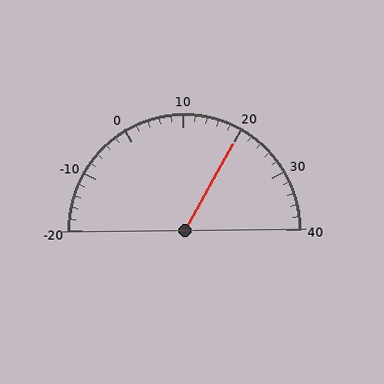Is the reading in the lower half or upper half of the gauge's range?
The reading is in the upper half of the range (-20 to 40).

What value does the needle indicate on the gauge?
The needle indicates approximately 20.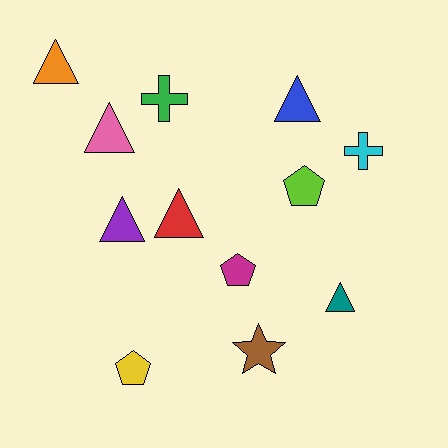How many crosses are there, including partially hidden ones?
There are 2 crosses.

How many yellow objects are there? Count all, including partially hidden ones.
There is 1 yellow object.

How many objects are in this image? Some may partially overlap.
There are 12 objects.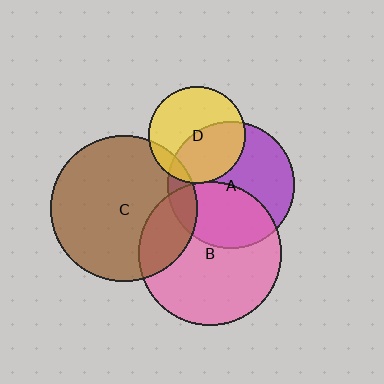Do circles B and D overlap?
Yes.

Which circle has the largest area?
Circle C (brown).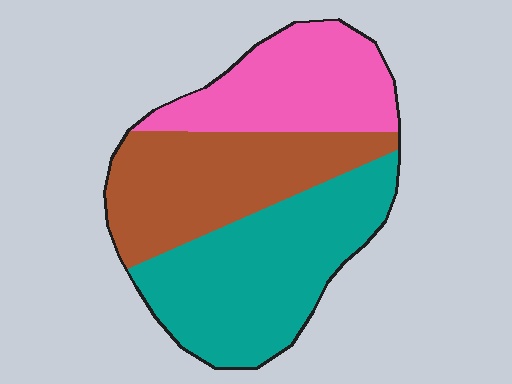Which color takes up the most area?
Teal, at roughly 40%.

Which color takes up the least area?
Pink, at roughly 25%.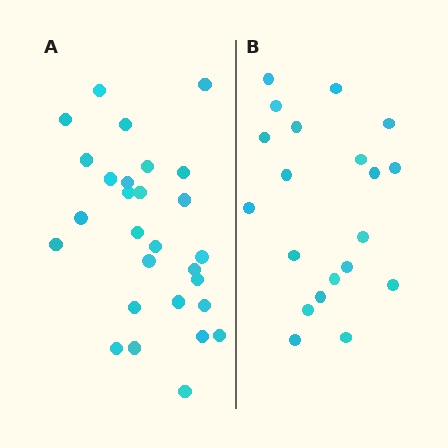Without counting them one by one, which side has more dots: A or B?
Region A (the left region) has more dots.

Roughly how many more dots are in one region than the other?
Region A has roughly 8 or so more dots than region B.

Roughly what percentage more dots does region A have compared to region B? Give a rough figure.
About 40% more.